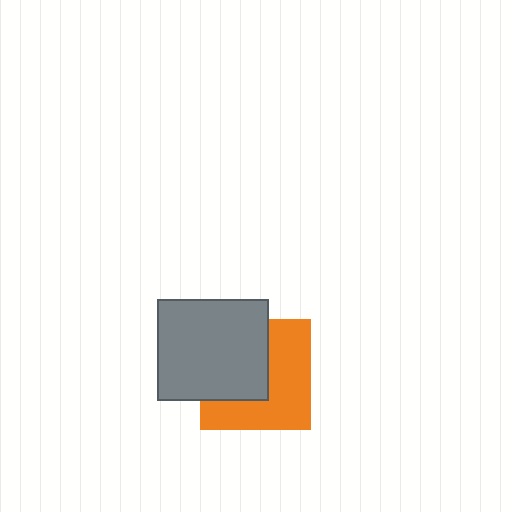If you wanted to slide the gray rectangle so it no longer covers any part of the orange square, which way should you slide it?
Slide it toward the upper-left — that is the most direct way to separate the two shapes.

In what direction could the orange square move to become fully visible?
The orange square could move toward the lower-right. That would shift it out from behind the gray rectangle entirely.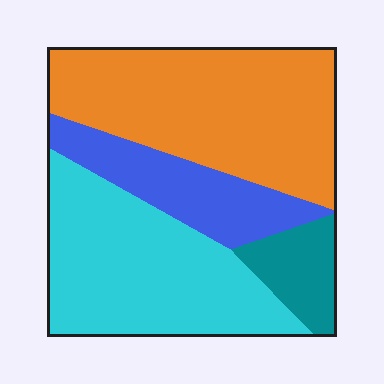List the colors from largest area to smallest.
From largest to smallest: orange, cyan, blue, teal.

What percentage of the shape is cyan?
Cyan takes up about one third (1/3) of the shape.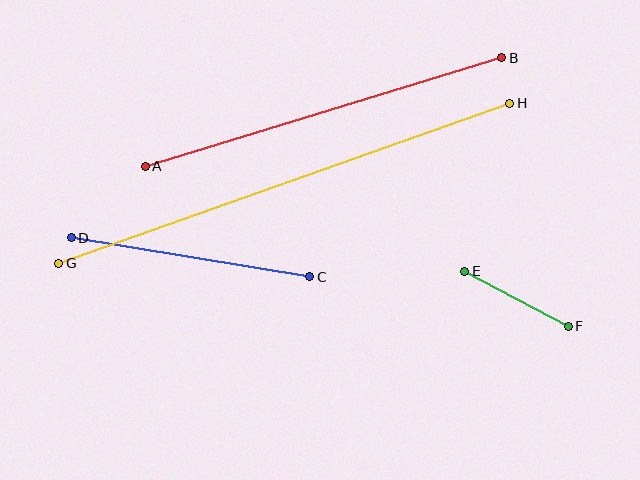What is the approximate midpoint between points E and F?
The midpoint is at approximately (517, 299) pixels.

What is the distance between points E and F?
The distance is approximately 117 pixels.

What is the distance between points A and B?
The distance is approximately 372 pixels.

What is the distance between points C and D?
The distance is approximately 242 pixels.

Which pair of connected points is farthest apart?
Points G and H are farthest apart.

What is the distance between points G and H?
The distance is approximately 479 pixels.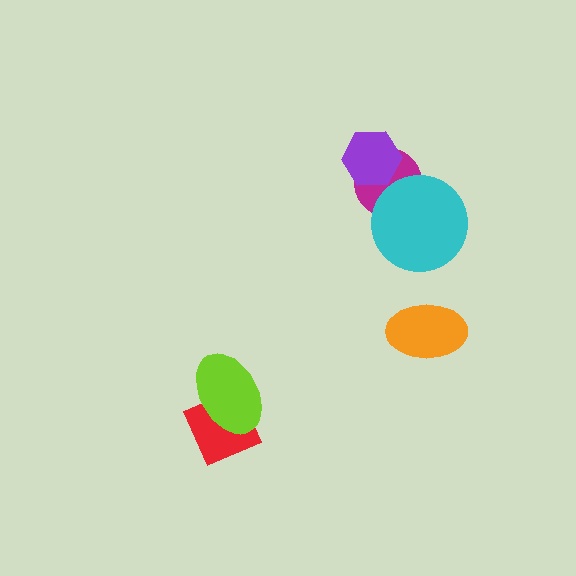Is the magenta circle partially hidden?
Yes, it is partially covered by another shape.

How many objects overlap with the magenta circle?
2 objects overlap with the magenta circle.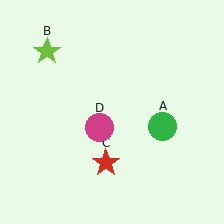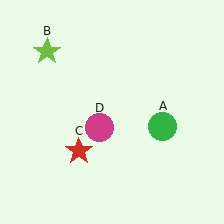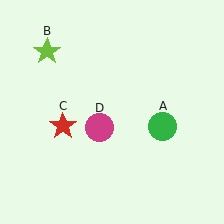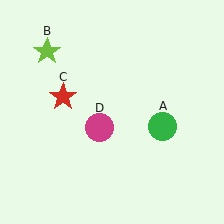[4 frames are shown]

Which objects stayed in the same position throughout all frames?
Green circle (object A) and lime star (object B) and magenta circle (object D) remained stationary.